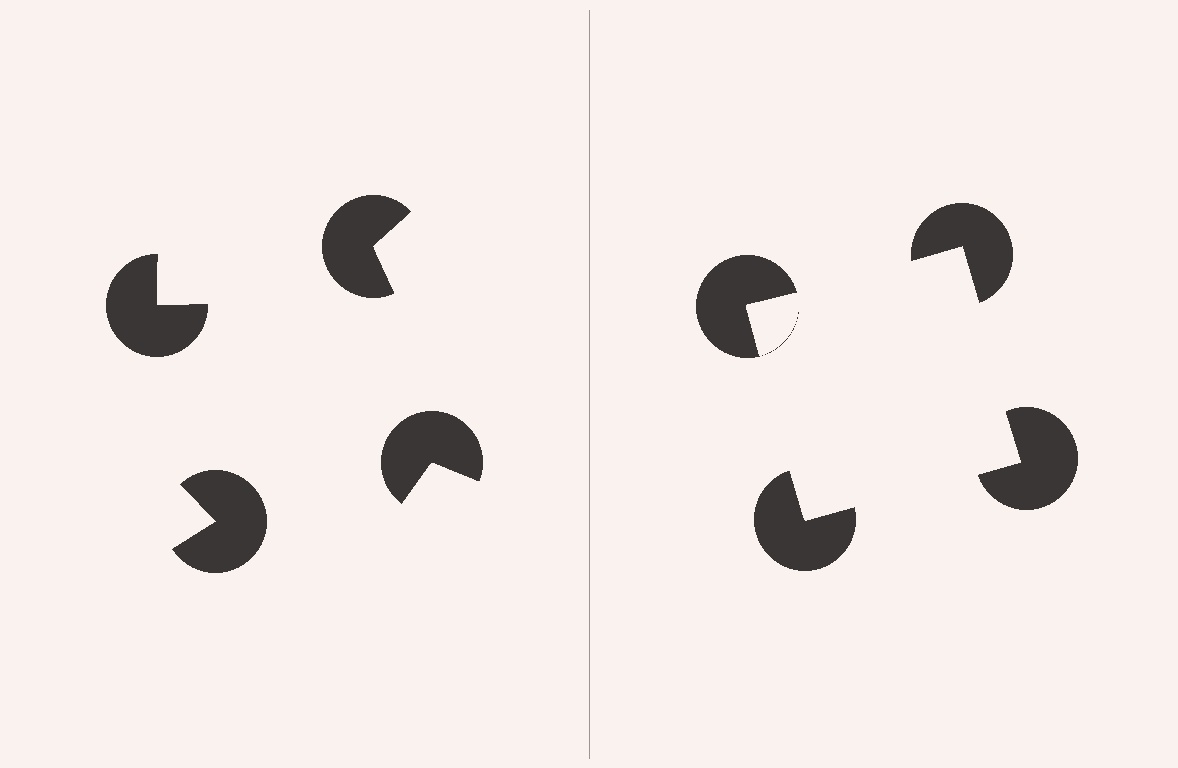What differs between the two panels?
The pac-man discs are positioned identically on both sides; only the wedge orientations differ. On the right they align to a square; on the left they are misaligned.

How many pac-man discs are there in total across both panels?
8 — 4 on each side.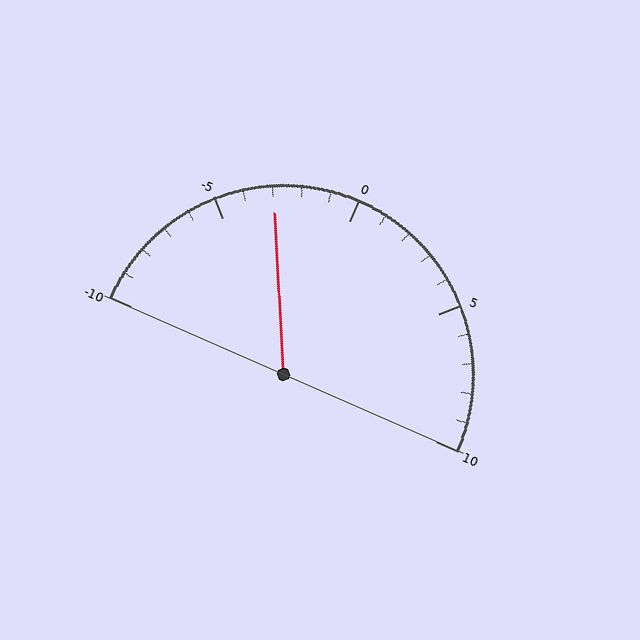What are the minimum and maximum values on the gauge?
The gauge ranges from -10 to 10.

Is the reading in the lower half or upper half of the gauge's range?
The reading is in the lower half of the range (-10 to 10).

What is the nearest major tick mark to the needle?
The nearest major tick mark is -5.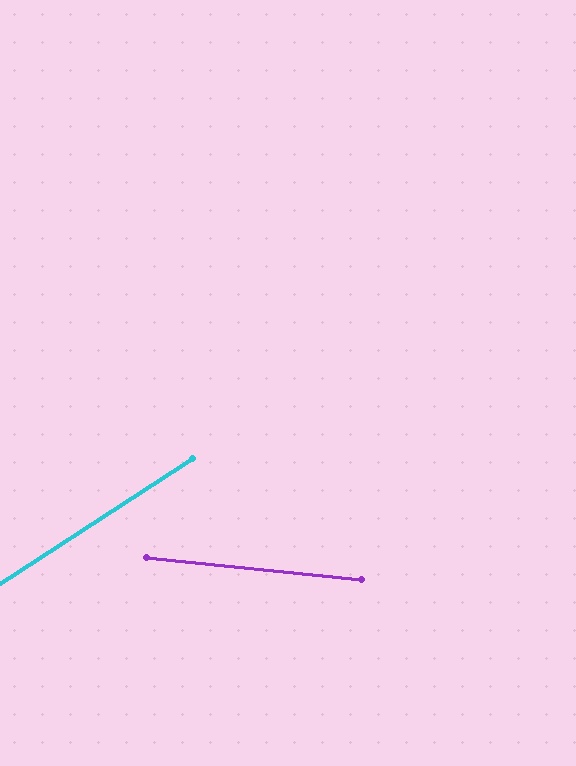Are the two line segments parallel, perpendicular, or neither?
Neither parallel nor perpendicular — they differ by about 39°.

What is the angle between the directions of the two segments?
Approximately 39 degrees.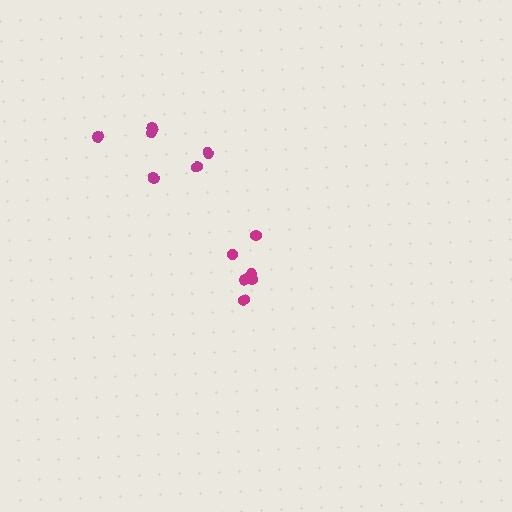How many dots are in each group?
Group 1: 6 dots, Group 2: 6 dots (12 total).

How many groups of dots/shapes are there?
There are 2 groups.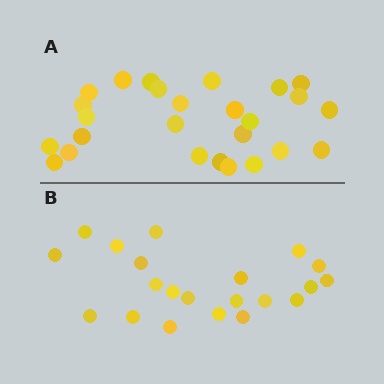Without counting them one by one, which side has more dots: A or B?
Region A (the top region) has more dots.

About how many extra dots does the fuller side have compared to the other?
Region A has about 5 more dots than region B.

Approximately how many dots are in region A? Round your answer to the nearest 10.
About 30 dots. (The exact count is 26, which rounds to 30.)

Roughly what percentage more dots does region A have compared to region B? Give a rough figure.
About 25% more.